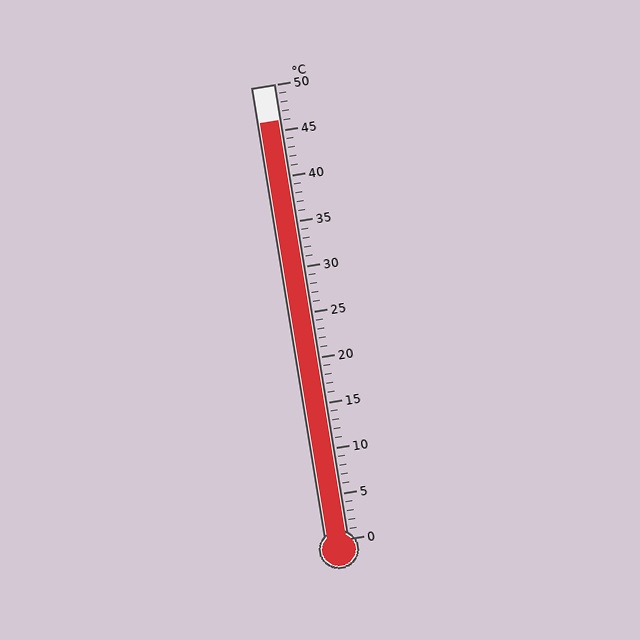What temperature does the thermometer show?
The thermometer shows approximately 46°C.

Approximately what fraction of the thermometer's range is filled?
The thermometer is filled to approximately 90% of its range.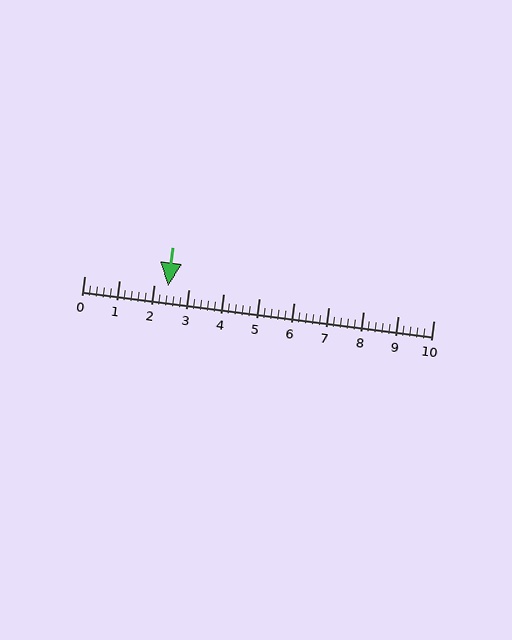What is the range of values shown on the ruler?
The ruler shows values from 0 to 10.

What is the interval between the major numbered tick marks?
The major tick marks are spaced 1 units apart.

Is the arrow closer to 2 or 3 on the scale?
The arrow is closer to 2.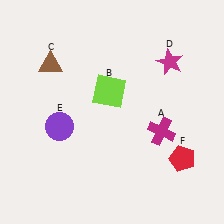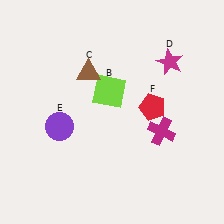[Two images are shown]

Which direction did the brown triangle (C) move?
The brown triangle (C) moved right.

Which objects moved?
The objects that moved are: the brown triangle (C), the red pentagon (F).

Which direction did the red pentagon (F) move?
The red pentagon (F) moved up.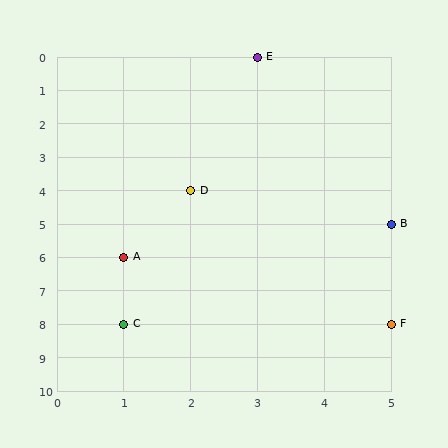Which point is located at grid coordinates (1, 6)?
Point A is at (1, 6).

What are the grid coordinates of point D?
Point D is at grid coordinates (2, 4).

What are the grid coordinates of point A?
Point A is at grid coordinates (1, 6).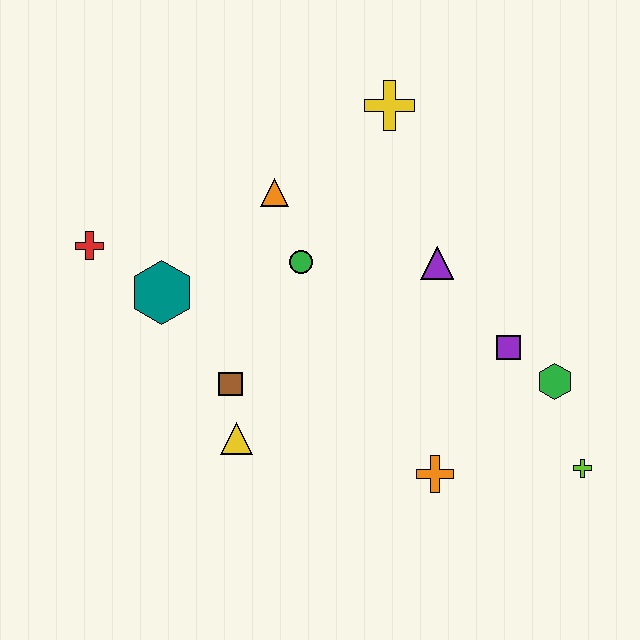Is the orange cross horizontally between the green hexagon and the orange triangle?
Yes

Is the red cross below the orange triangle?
Yes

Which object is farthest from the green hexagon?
The red cross is farthest from the green hexagon.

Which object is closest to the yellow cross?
The orange triangle is closest to the yellow cross.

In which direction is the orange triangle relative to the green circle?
The orange triangle is above the green circle.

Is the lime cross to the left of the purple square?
No